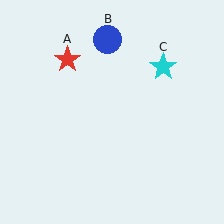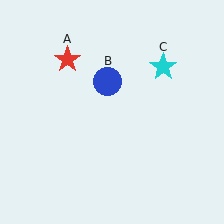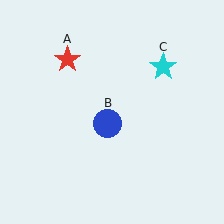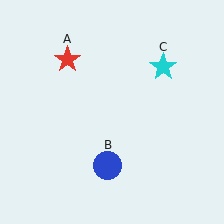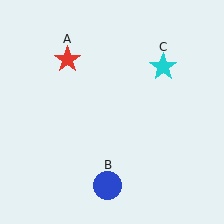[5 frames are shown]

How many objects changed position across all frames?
1 object changed position: blue circle (object B).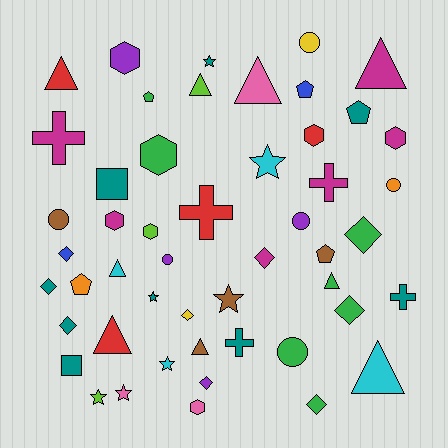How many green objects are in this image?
There are 7 green objects.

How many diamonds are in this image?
There are 9 diamonds.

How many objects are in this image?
There are 50 objects.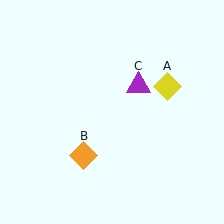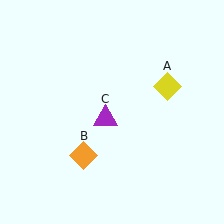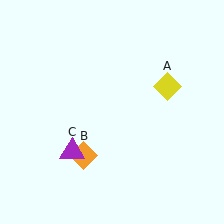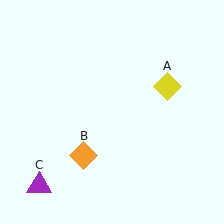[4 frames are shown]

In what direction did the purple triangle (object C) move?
The purple triangle (object C) moved down and to the left.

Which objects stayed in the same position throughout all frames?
Yellow diamond (object A) and orange diamond (object B) remained stationary.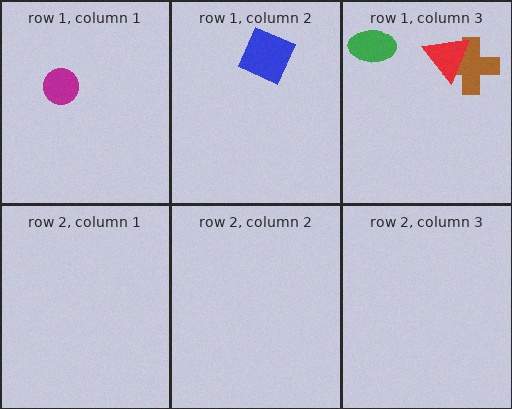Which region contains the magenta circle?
The row 1, column 1 region.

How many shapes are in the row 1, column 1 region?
1.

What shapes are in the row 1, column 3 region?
The brown cross, the green ellipse, the red triangle.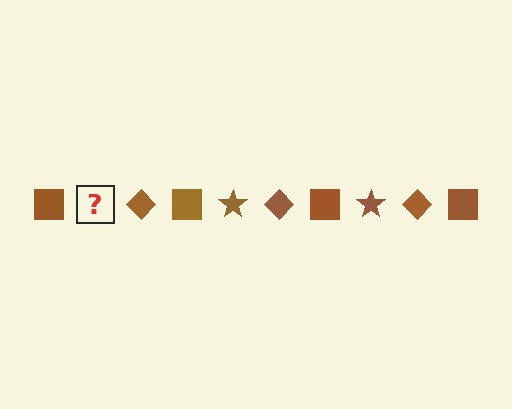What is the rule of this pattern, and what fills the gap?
The rule is that the pattern cycles through square, star, diamond shapes in brown. The gap should be filled with a brown star.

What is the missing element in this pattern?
The missing element is a brown star.